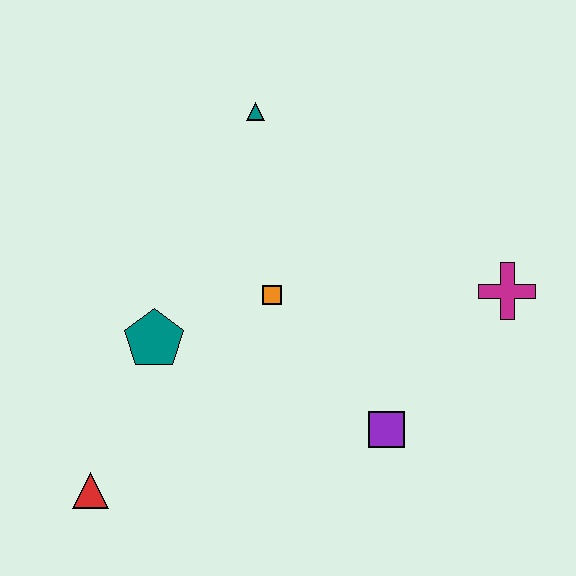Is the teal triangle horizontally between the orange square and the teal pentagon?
Yes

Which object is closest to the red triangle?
The teal pentagon is closest to the red triangle.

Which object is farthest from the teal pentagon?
The magenta cross is farthest from the teal pentagon.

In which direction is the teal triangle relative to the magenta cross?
The teal triangle is to the left of the magenta cross.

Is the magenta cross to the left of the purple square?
No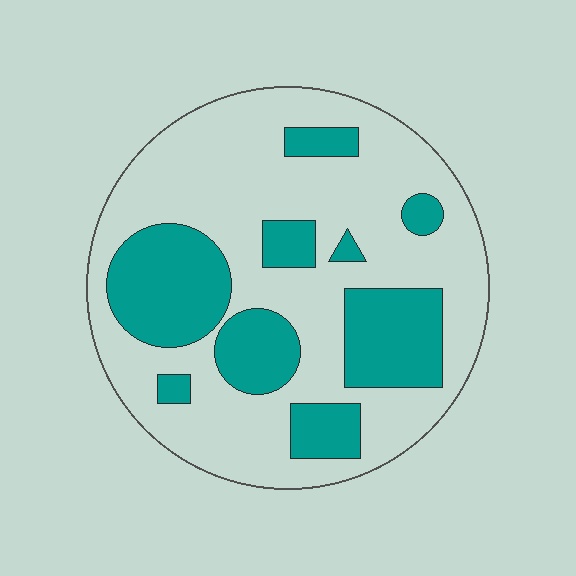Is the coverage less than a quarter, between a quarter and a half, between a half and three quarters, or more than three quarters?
Between a quarter and a half.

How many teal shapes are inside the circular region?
9.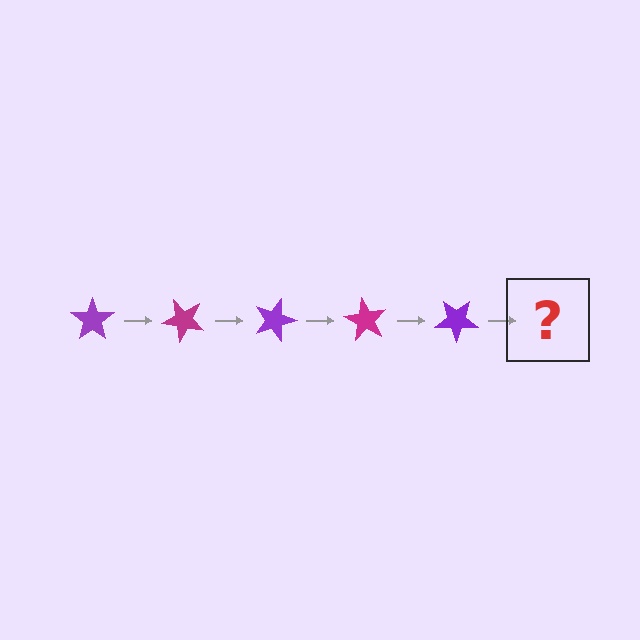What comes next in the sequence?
The next element should be a magenta star, rotated 225 degrees from the start.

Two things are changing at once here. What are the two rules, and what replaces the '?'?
The two rules are that it rotates 45 degrees each step and the color cycles through purple and magenta. The '?' should be a magenta star, rotated 225 degrees from the start.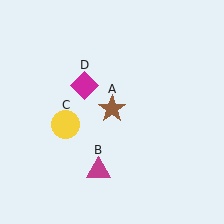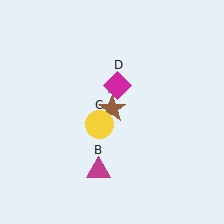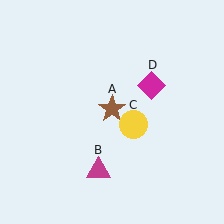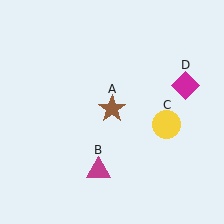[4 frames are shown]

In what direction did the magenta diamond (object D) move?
The magenta diamond (object D) moved right.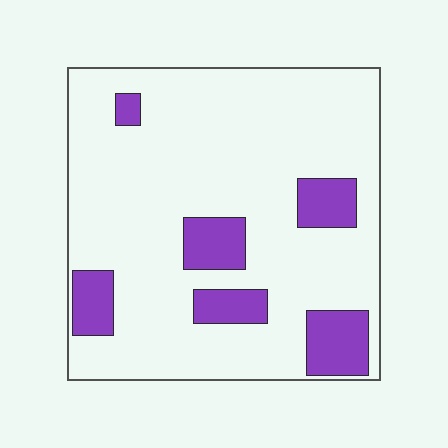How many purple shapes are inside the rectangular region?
6.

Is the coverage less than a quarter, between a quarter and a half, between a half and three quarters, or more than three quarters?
Less than a quarter.